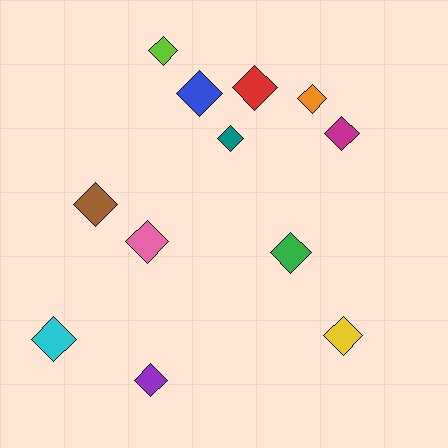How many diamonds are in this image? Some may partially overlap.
There are 12 diamonds.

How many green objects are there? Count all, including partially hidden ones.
There is 1 green object.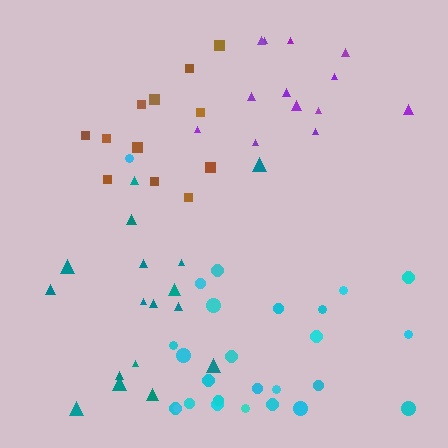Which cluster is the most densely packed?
Cyan.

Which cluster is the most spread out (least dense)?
Teal.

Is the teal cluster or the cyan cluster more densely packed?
Cyan.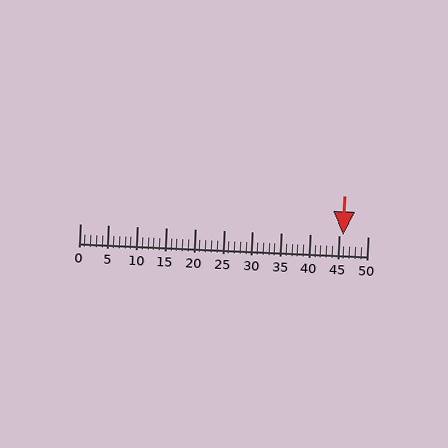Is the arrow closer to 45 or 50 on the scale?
The arrow is closer to 45.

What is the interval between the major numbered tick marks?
The major tick marks are spaced 5 units apart.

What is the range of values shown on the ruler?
The ruler shows values from 0 to 50.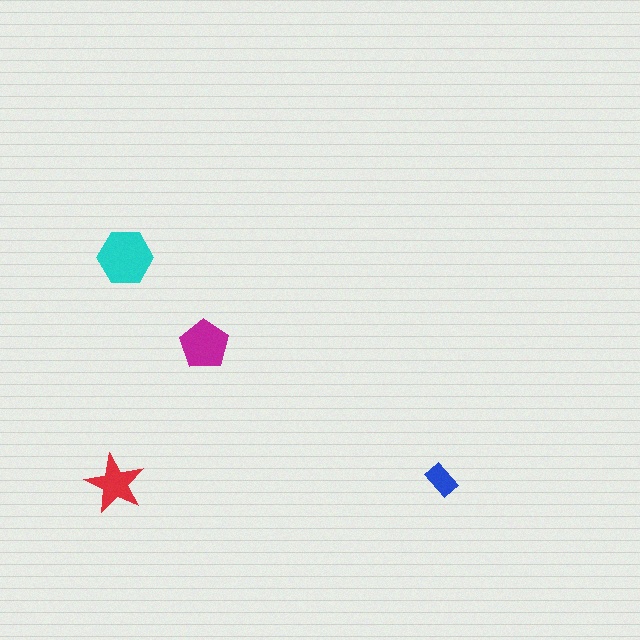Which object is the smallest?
The blue rectangle.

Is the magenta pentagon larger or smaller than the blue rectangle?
Larger.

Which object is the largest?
The cyan hexagon.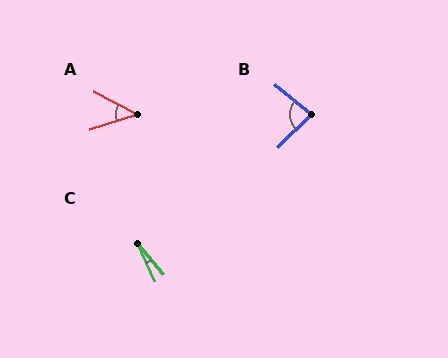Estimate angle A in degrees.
Approximately 46 degrees.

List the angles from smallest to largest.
C (16°), A (46°), B (84°).